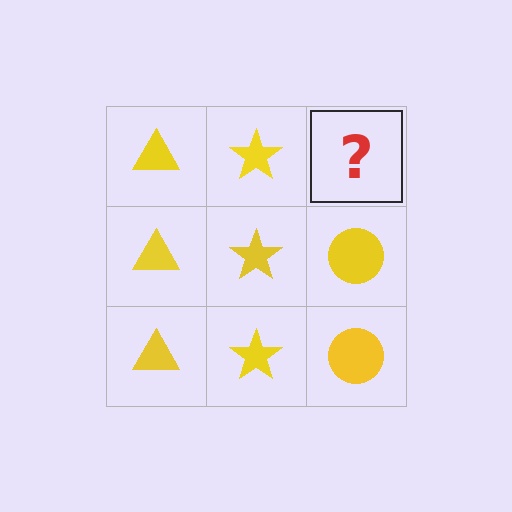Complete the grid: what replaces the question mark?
The question mark should be replaced with a yellow circle.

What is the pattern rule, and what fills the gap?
The rule is that each column has a consistent shape. The gap should be filled with a yellow circle.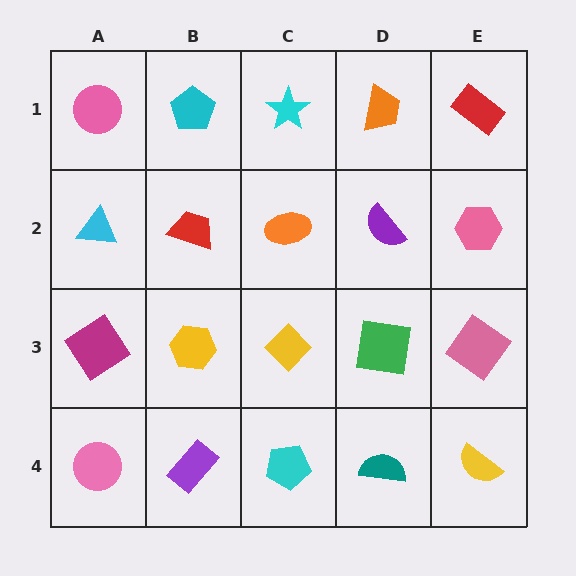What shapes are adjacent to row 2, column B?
A cyan pentagon (row 1, column B), a yellow hexagon (row 3, column B), a cyan triangle (row 2, column A), an orange ellipse (row 2, column C).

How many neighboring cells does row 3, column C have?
4.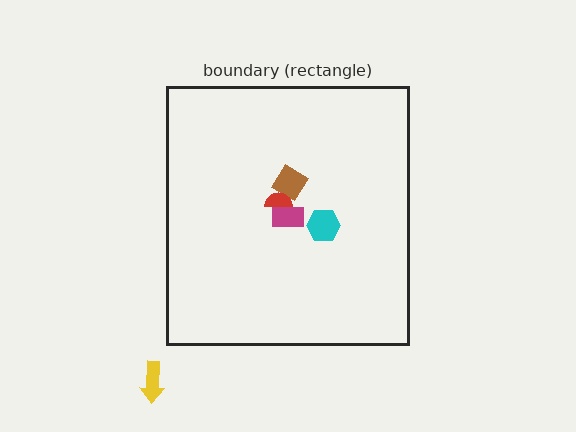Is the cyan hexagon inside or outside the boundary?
Inside.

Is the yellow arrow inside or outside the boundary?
Outside.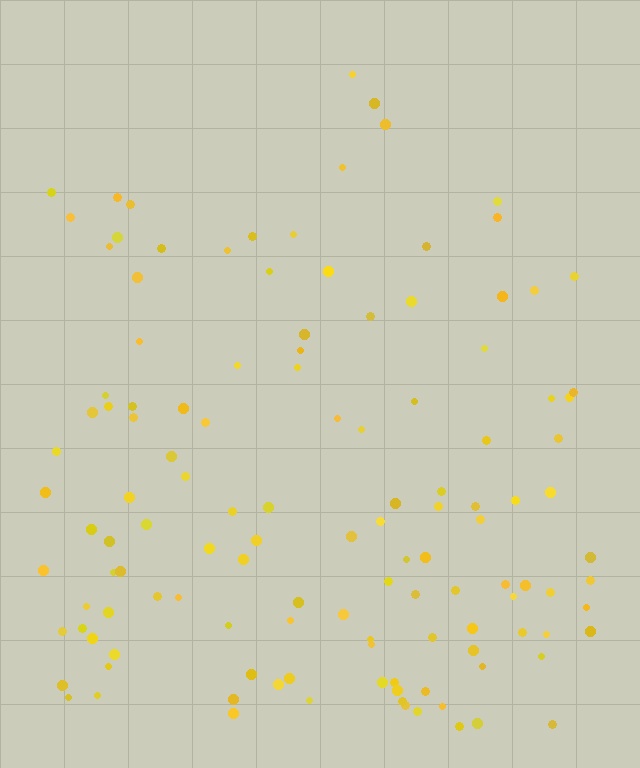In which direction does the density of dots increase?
From top to bottom, with the bottom side densest.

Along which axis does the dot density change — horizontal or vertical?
Vertical.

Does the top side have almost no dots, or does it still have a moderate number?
Still a moderate number, just noticeably fewer than the bottom.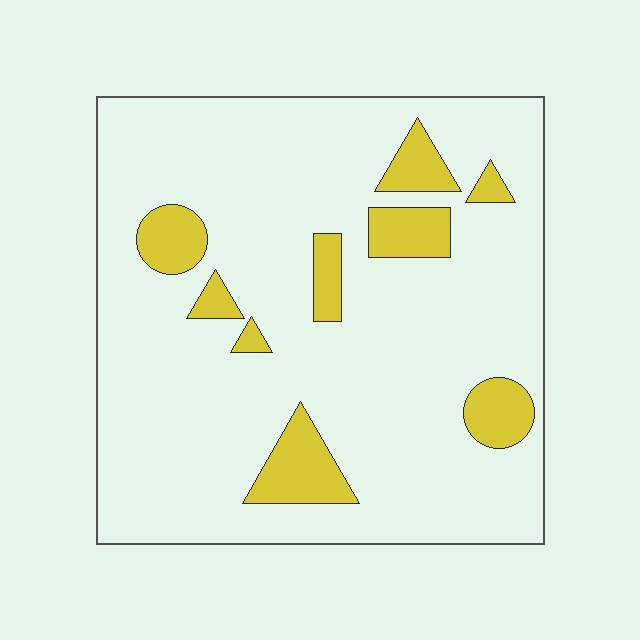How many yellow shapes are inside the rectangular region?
9.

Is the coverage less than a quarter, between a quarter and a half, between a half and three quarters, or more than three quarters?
Less than a quarter.